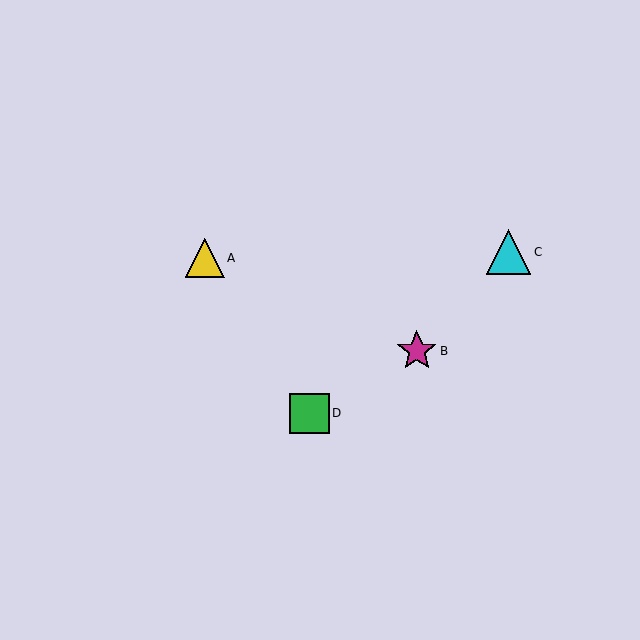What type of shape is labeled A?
Shape A is a yellow triangle.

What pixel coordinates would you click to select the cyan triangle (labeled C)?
Click at (509, 252) to select the cyan triangle C.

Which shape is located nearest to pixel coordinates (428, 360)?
The magenta star (labeled B) at (417, 351) is nearest to that location.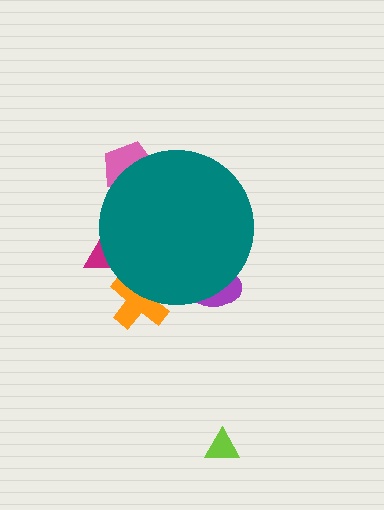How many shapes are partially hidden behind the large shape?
4 shapes are partially hidden.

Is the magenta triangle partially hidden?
Yes, the magenta triangle is partially hidden behind the teal circle.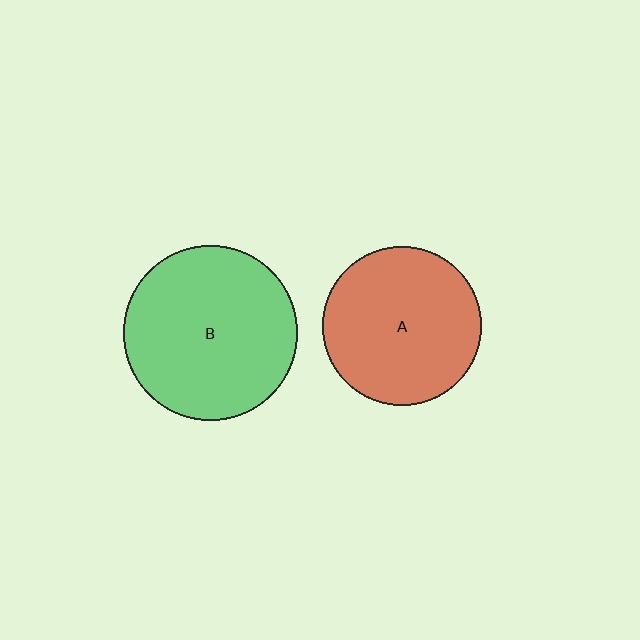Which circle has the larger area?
Circle B (green).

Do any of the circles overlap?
No, none of the circles overlap.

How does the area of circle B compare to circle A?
Approximately 1.2 times.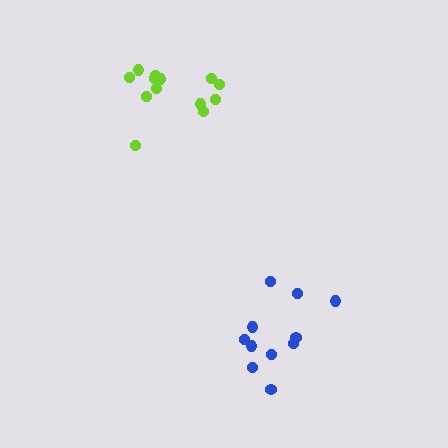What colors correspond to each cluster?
The clusters are colored: lime, blue.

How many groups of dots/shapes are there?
There are 2 groups.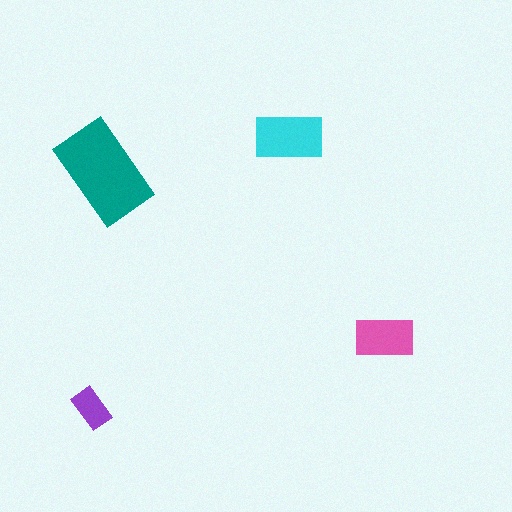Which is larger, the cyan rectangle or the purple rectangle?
The cyan one.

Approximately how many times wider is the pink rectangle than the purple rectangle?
About 1.5 times wider.